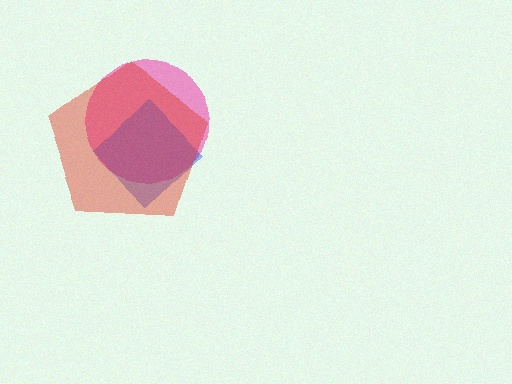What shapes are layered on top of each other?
The layered shapes are: a pink circle, a blue diamond, a red pentagon.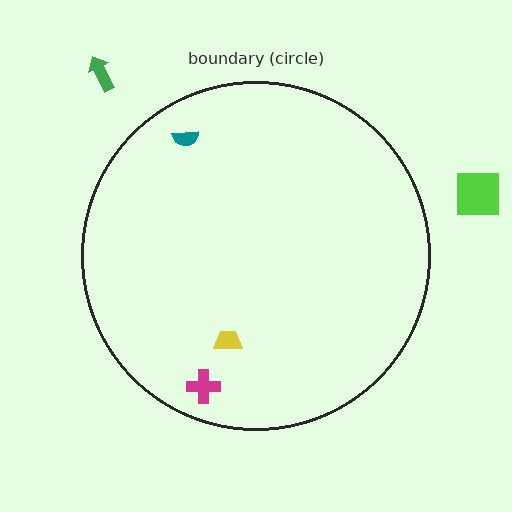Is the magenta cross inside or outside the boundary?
Inside.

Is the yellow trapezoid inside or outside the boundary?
Inside.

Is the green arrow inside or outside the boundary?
Outside.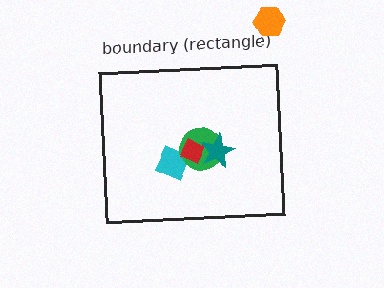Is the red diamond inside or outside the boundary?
Inside.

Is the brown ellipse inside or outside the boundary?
Inside.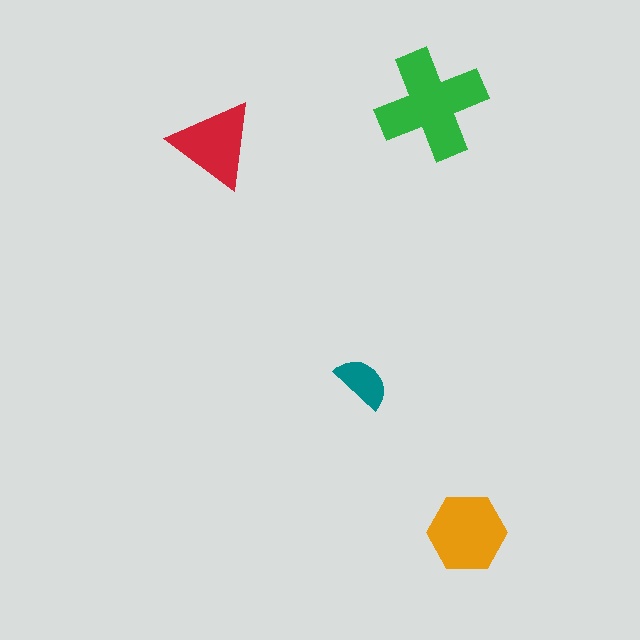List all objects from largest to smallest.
The green cross, the orange hexagon, the red triangle, the teal semicircle.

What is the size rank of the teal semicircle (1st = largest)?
4th.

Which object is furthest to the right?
The orange hexagon is rightmost.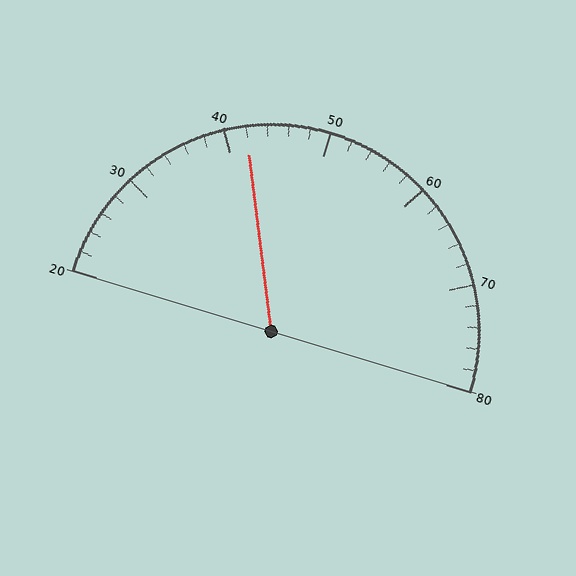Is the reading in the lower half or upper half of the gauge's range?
The reading is in the lower half of the range (20 to 80).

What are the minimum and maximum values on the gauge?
The gauge ranges from 20 to 80.